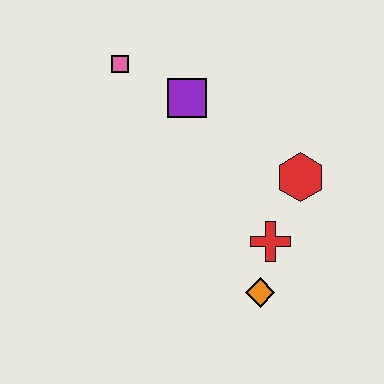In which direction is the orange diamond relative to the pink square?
The orange diamond is below the pink square.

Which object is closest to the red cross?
The orange diamond is closest to the red cross.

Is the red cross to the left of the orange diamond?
No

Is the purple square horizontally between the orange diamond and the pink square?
Yes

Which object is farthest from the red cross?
The pink square is farthest from the red cross.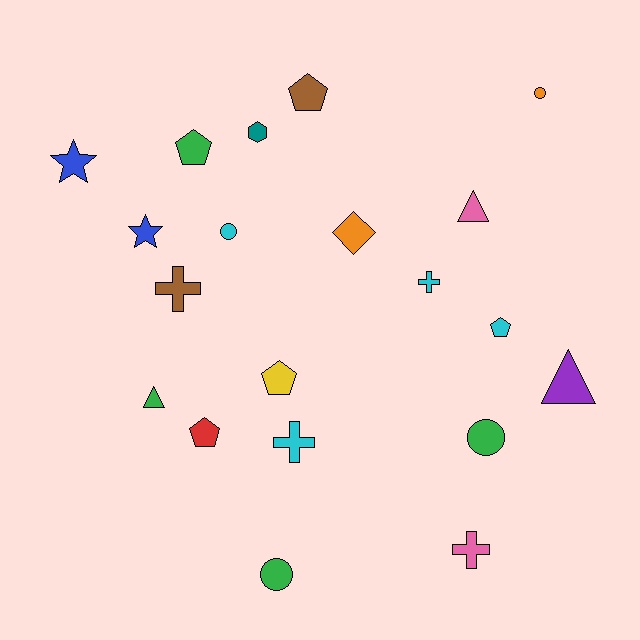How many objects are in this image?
There are 20 objects.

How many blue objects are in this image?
There are 2 blue objects.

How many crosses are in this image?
There are 4 crosses.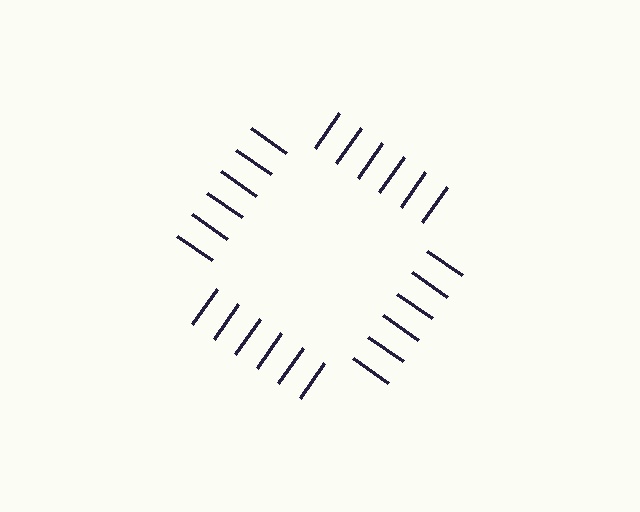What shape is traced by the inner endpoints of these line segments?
An illusory square — the line segments terminate on its edges but no continuous stroke is drawn.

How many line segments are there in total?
24 — 6 along each of the 4 edges.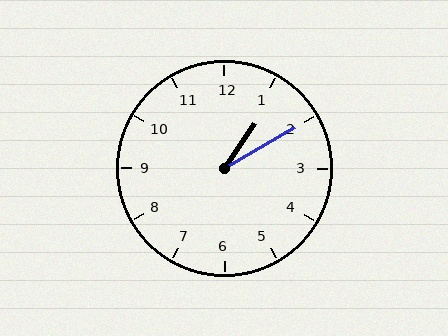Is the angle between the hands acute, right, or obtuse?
It is acute.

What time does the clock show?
1:10.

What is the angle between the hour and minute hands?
Approximately 25 degrees.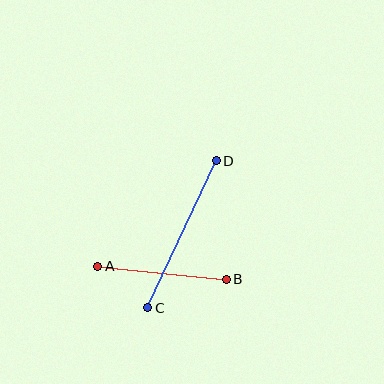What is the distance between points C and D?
The distance is approximately 162 pixels.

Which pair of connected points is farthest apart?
Points C and D are farthest apart.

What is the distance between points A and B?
The distance is approximately 129 pixels.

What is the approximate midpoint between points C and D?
The midpoint is at approximately (182, 234) pixels.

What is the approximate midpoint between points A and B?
The midpoint is at approximately (162, 273) pixels.